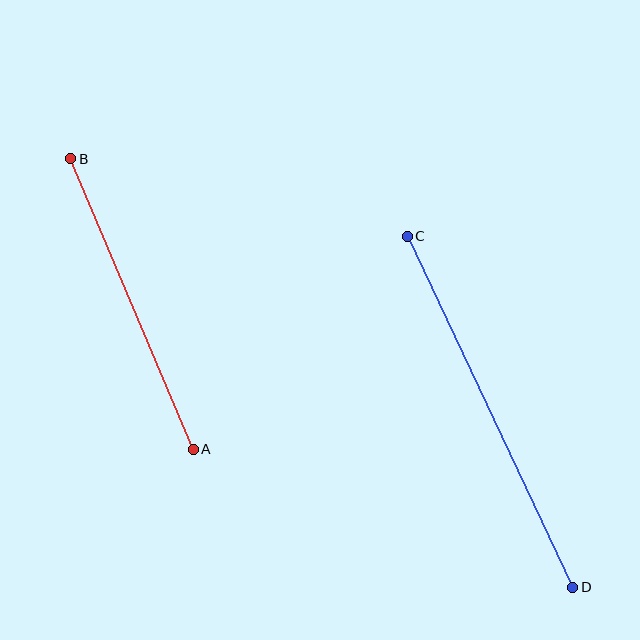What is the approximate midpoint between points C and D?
The midpoint is at approximately (490, 412) pixels.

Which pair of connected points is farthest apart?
Points C and D are farthest apart.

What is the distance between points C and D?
The distance is approximately 388 pixels.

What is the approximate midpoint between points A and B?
The midpoint is at approximately (132, 304) pixels.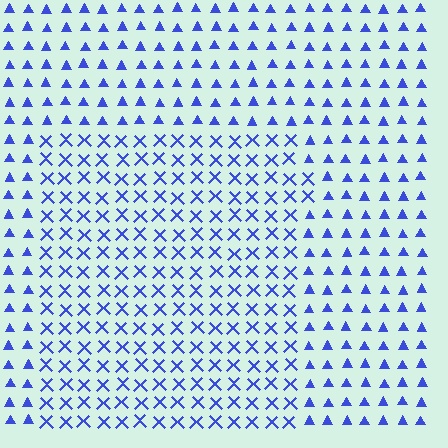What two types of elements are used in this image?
The image uses X marks inside the rectangle region and triangles outside it.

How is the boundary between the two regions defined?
The boundary is defined by a change in element shape: X marks inside vs. triangles outside. All elements share the same color and spacing.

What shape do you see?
I see a rectangle.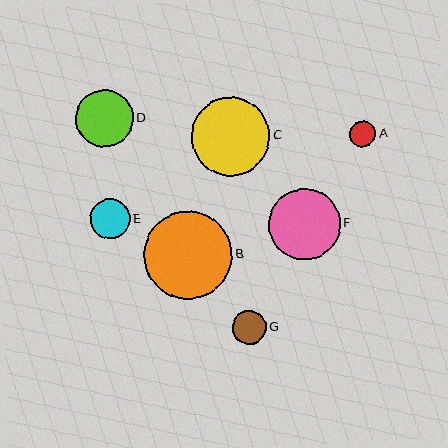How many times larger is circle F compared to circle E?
Circle F is approximately 1.8 times the size of circle E.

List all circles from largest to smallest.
From largest to smallest: B, C, F, D, E, G, A.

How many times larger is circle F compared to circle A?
Circle F is approximately 2.8 times the size of circle A.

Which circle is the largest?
Circle B is the largest with a size of approximately 88 pixels.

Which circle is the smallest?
Circle A is the smallest with a size of approximately 26 pixels.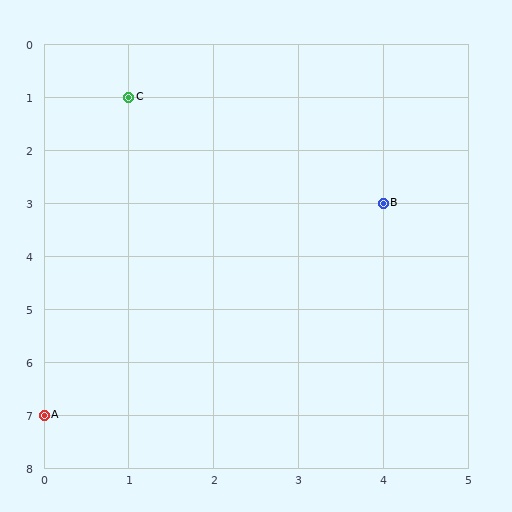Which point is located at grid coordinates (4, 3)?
Point B is at (4, 3).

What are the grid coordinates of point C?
Point C is at grid coordinates (1, 1).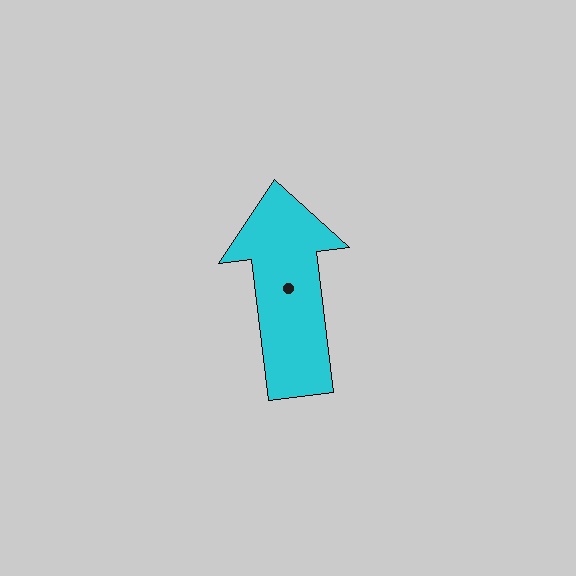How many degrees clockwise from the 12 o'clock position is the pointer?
Approximately 353 degrees.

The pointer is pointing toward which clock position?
Roughly 12 o'clock.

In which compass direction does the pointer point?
North.